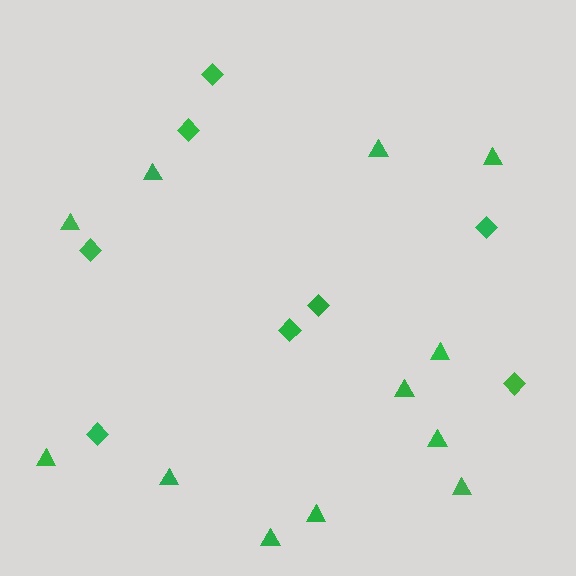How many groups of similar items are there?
There are 2 groups: one group of triangles (12) and one group of diamonds (8).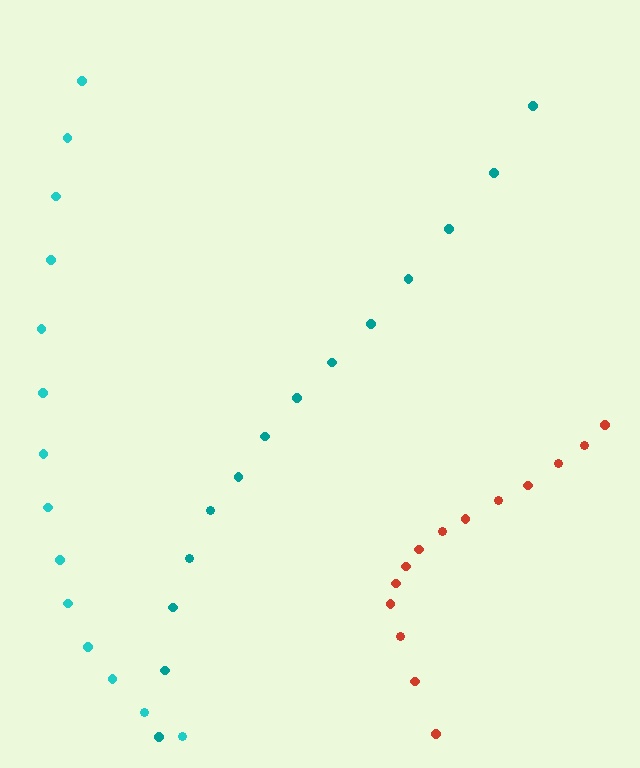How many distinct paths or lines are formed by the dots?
There are 3 distinct paths.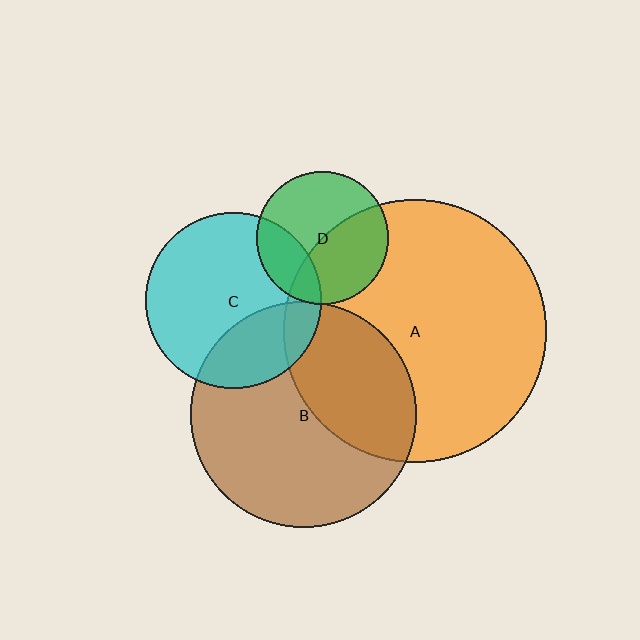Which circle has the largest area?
Circle A (orange).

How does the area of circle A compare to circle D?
Approximately 4.0 times.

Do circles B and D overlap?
Yes.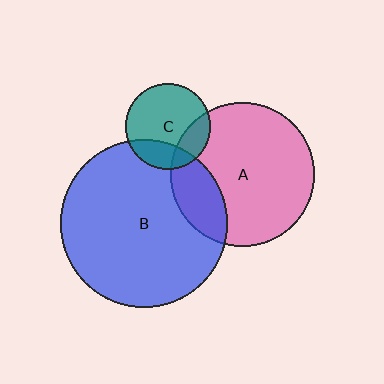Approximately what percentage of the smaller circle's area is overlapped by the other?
Approximately 20%.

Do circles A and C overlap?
Yes.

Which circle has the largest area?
Circle B (blue).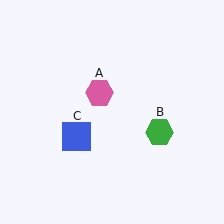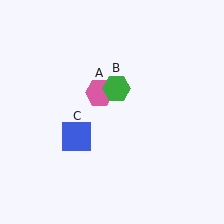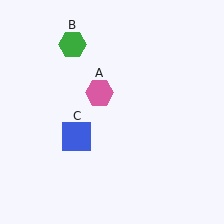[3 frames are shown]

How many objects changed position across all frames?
1 object changed position: green hexagon (object B).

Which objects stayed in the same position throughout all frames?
Pink hexagon (object A) and blue square (object C) remained stationary.